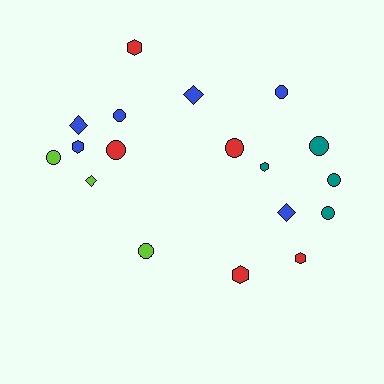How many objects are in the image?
There are 18 objects.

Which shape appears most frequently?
Circle, with 9 objects.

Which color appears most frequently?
Blue, with 6 objects.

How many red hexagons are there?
There are 3 red hexagons.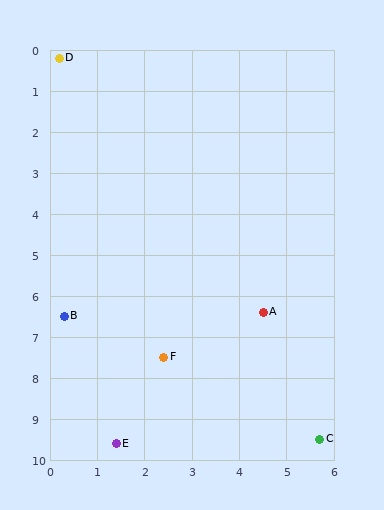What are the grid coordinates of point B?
Point B is at approximately (0.3, 6.5).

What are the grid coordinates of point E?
Point E is at approximately (1.4, 9.6).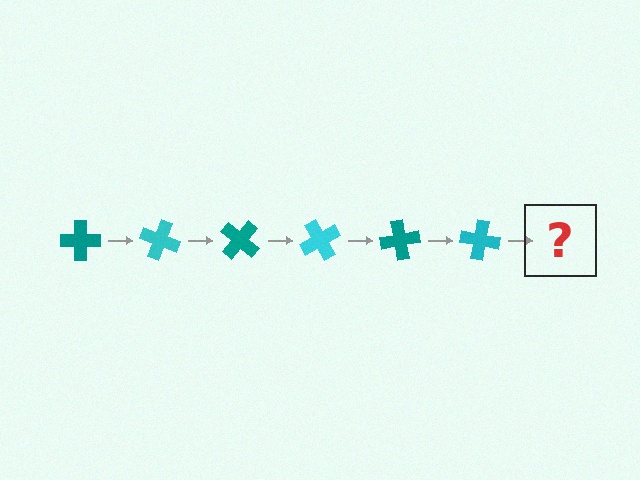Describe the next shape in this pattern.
It should be a teal cross, rotated 120 degrees from the start.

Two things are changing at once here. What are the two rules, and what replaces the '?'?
The two rules are that it rotates 20 degrees each step and the color cycles through teal and cyan. The '?' should be a teal cross, rotated 120 degrees from the start.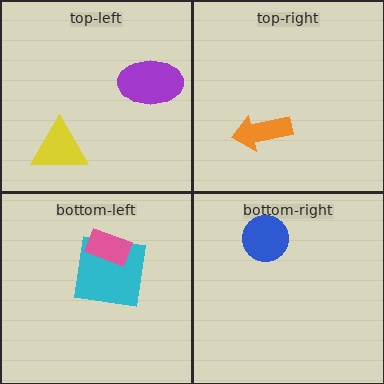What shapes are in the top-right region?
The orange arrow.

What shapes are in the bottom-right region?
The blue circle.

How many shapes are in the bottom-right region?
1.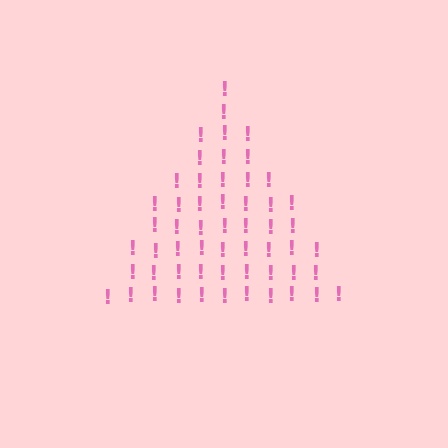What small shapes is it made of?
It is made of small exclamation marks.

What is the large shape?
The large shape is a triangle.